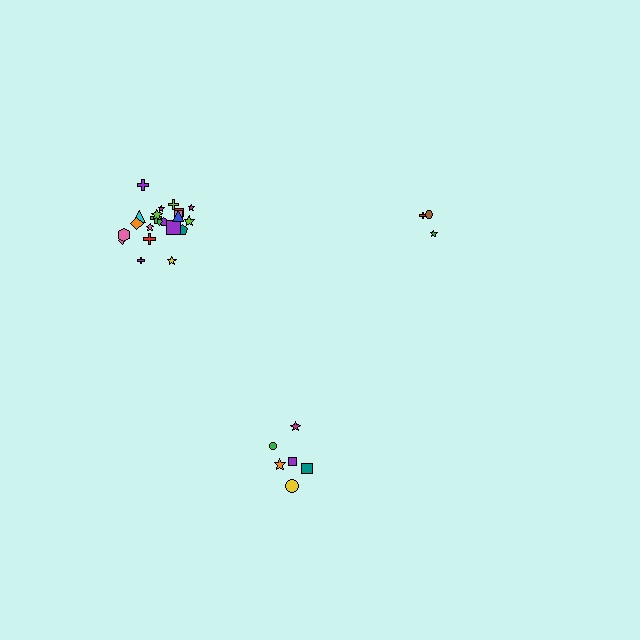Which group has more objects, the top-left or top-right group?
The top-left group.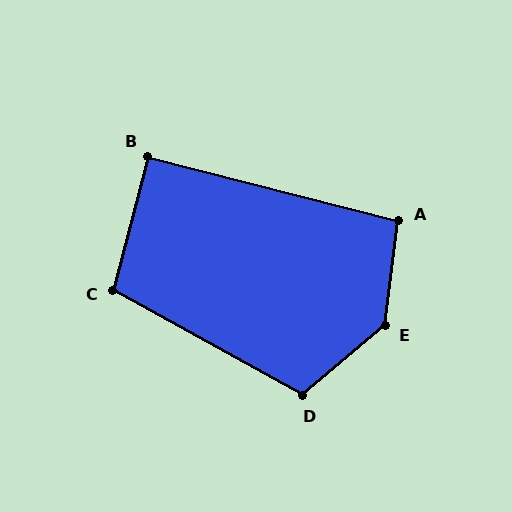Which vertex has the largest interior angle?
E, at approximately 137 degrees.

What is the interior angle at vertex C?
Approximately 105 degrees (obtuse).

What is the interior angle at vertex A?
Approximately 97 degrees (obtuse).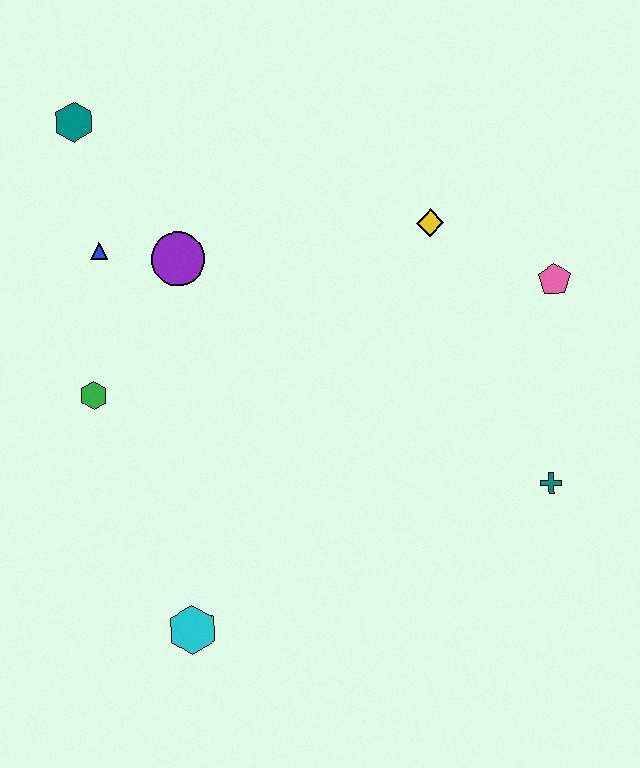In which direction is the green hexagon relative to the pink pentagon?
The green hexagon is to the left of the pink pentagon.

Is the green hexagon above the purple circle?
No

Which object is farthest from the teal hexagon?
The teal cross is farthest from the teal hexagon.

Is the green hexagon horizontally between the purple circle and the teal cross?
No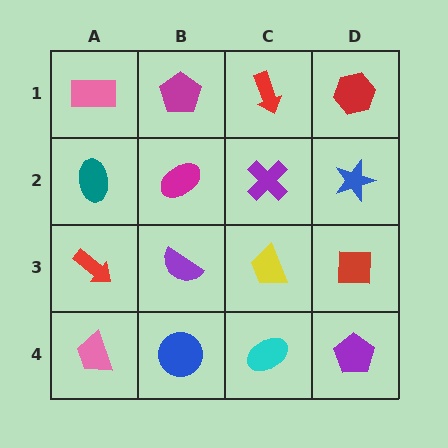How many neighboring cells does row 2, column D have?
3.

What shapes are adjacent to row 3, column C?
A purple cross (row 2, column C), a cyan ellipse (row 4, column C), a purple semicircle (row 3, column B), a red square (row 3, column D).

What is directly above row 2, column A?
A pink rectangle.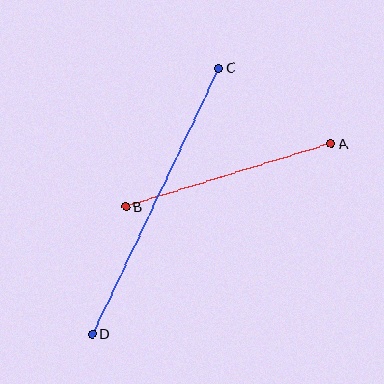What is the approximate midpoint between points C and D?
The midpoint is at approximately (155, 201) pixels.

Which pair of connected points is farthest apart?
Points C and D are farthest apart.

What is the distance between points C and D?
The distance is approximately 294 pixels.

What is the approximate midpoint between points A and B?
The midpoint is at approximately (228, 175) pixels.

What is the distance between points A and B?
The distance is approximately 215 pixels.